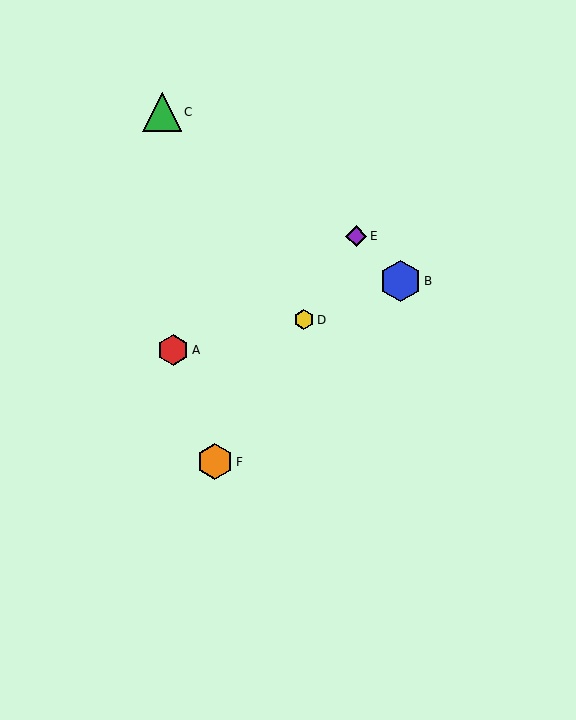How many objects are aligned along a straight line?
3 objects (D, E, F) are aligned along a straight line.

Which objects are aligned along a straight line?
Objects D, E, F are aligned along a straight line.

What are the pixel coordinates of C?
Object C is at (162, 112).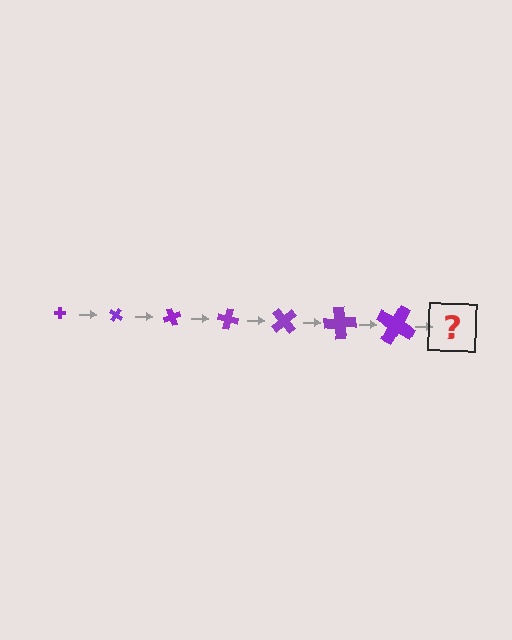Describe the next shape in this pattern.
It should be a cross, larger than the previous one and rotated 245 degrees from the start.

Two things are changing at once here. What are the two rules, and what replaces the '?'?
The two rules are that the cross grows larger each step and it rotates 35 degrees each step. The '?' should be a cross, larger than the previous one and rotated 245 degrees from the start.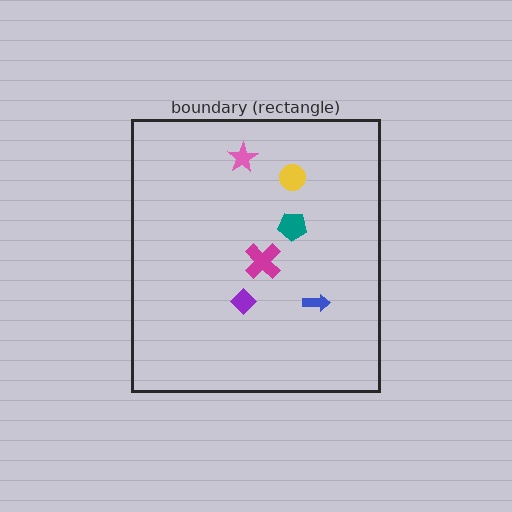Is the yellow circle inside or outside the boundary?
Inside.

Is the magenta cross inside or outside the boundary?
Inside.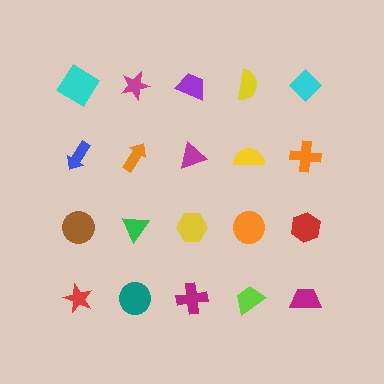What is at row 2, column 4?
A yellow semicircle.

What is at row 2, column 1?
A blue arrow.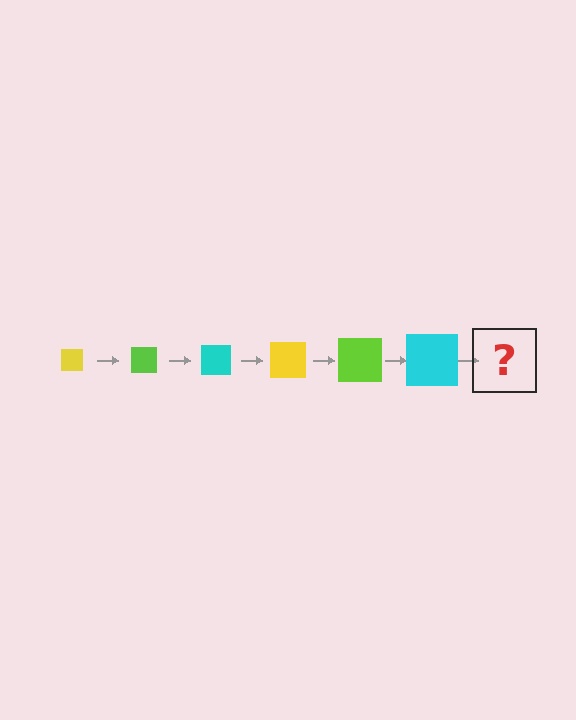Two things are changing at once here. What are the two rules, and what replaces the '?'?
The two rules are that the square grows larger each step and the color cycles through yellow, lime, and cyan. The '?' should be a yellow square, larger than the previous one.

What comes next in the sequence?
The next element should be a yellow square, larger than the previous one.